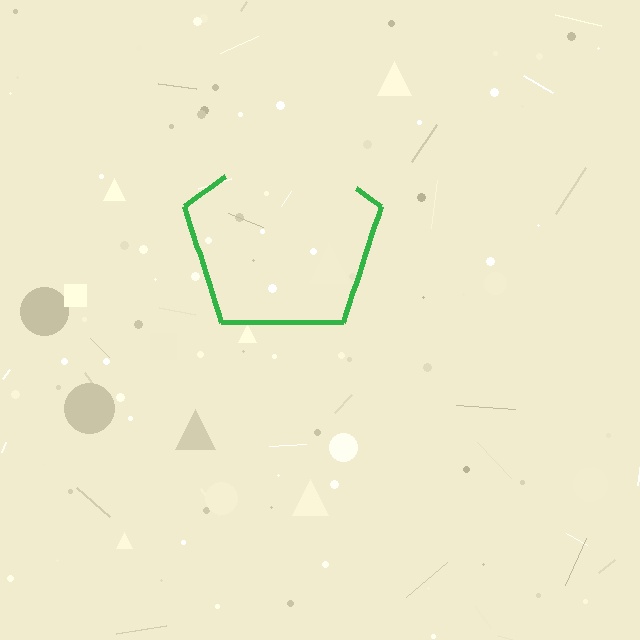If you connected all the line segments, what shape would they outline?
They would outline a pentagon.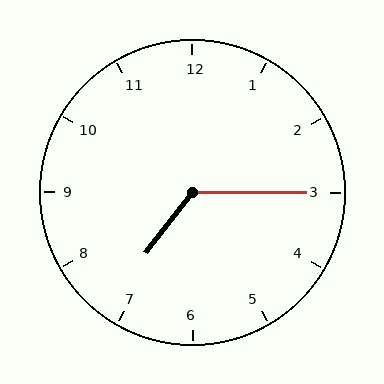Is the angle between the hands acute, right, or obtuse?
It is obtuse.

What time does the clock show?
7:15.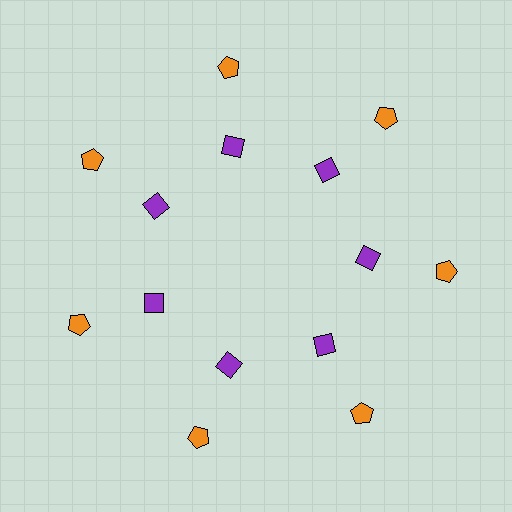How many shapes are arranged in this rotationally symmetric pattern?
There are 14 shapes, arranged in 7 groups of 2.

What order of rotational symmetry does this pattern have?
This pattern has 7-fold rotational symmetry.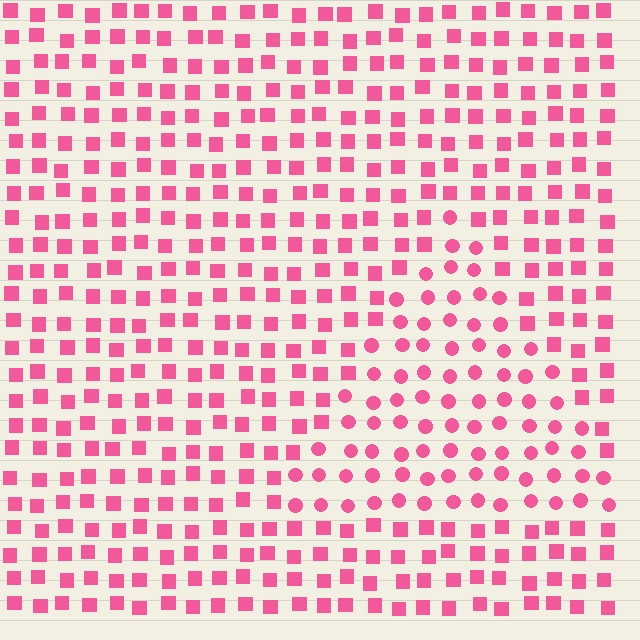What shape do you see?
I see a triangle.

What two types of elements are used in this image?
The image uses circles inside the triangle region and squares outside it.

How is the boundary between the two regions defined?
The boundary is defined by a change in element shape: circles inside vs. squares outside. All elements share the same color and spacing.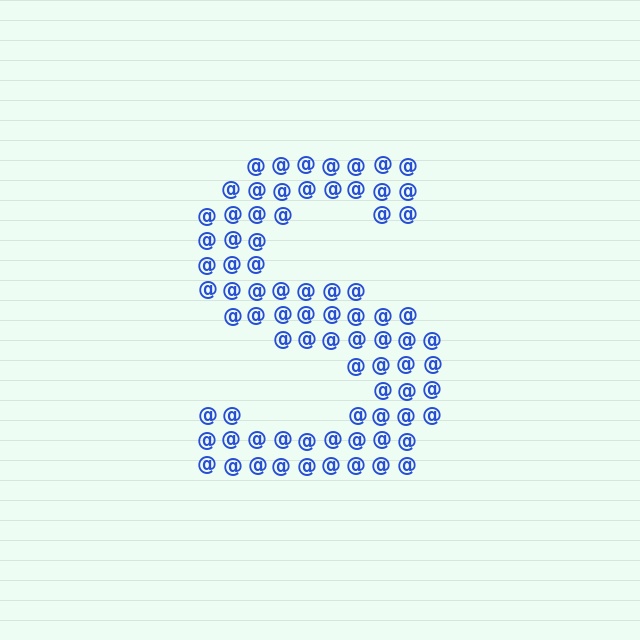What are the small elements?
The small elements are at signs.